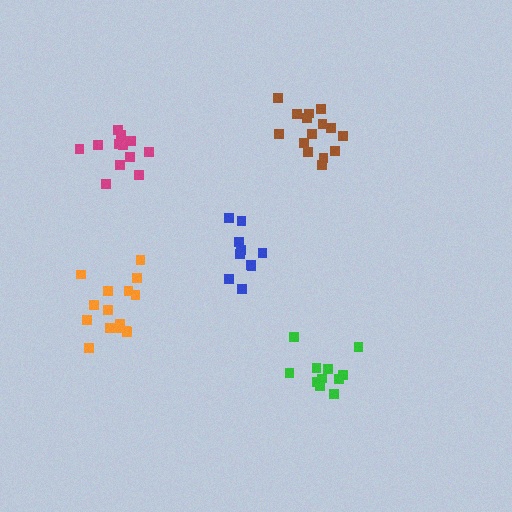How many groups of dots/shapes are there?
There are 5 groups.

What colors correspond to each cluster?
The clusters are colored: blue, orange, green, magenta, brown.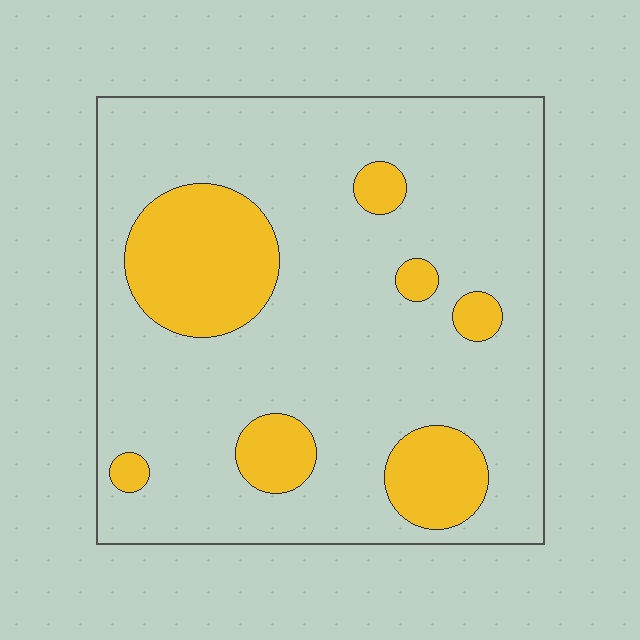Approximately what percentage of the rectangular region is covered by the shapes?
Approximately 20%.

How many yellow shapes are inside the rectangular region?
7.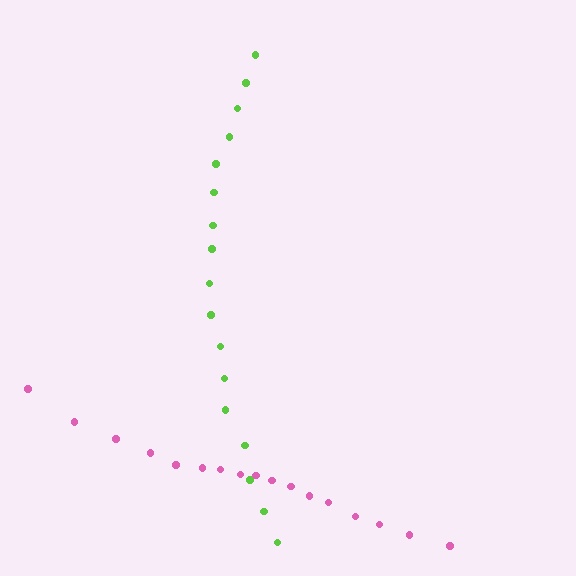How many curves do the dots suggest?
There are 2 distinct paths.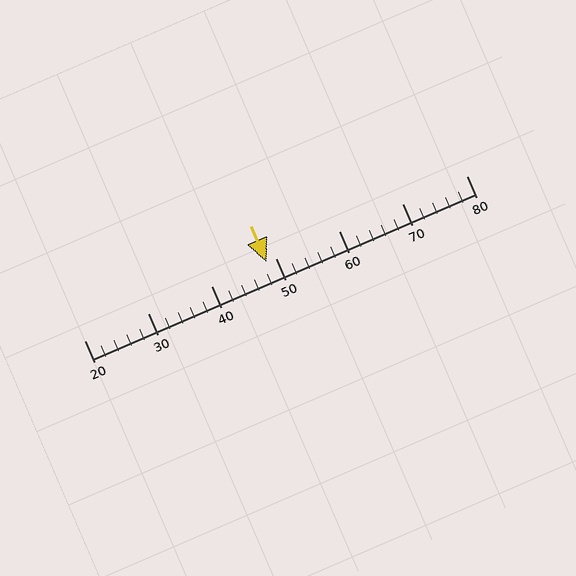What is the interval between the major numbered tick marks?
The major tick marks are spaced 10 units apart.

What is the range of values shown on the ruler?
The ruler shows values from 20 to 80.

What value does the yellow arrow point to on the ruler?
The yellow arrow points to approximately 49.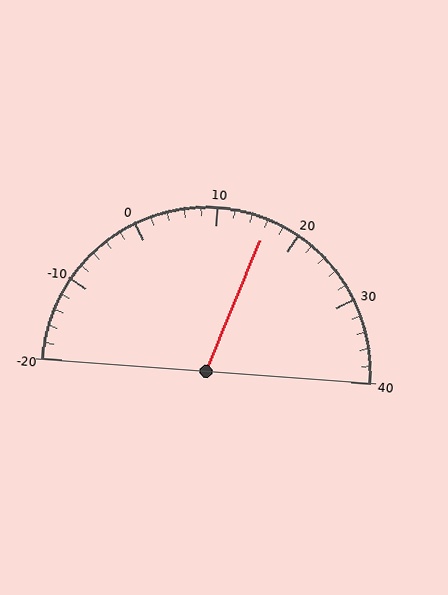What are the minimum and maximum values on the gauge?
The gauge ranges from -20 to 40.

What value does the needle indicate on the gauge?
The needle indicates approximately 16.